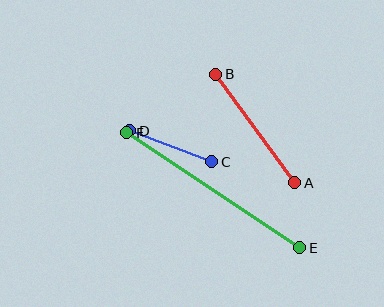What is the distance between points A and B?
The distance is approximately 134 pixels.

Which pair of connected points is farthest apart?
Points E and F are farthest apart.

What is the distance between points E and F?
The distance is approximately 208 pixels.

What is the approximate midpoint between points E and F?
The midpoint is at approximately (213, 190) pixels.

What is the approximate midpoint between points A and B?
The midpoint is at approximately (255, 129) pixels.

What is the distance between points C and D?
The distance is approximately 88 pixels.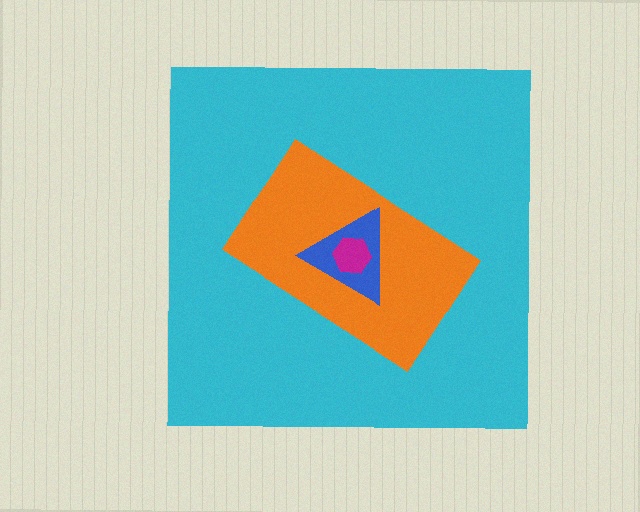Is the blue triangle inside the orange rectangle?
Yes.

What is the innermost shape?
The magenta hexagon.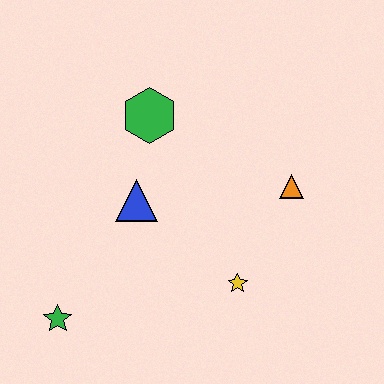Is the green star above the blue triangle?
No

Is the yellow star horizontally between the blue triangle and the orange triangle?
Yes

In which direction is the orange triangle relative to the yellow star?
The orange triangle is above the yellow star.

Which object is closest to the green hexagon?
The blue triangle is closest to the green hexagon.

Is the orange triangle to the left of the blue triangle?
No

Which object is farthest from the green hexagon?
The green star is farthest from the green hexagon.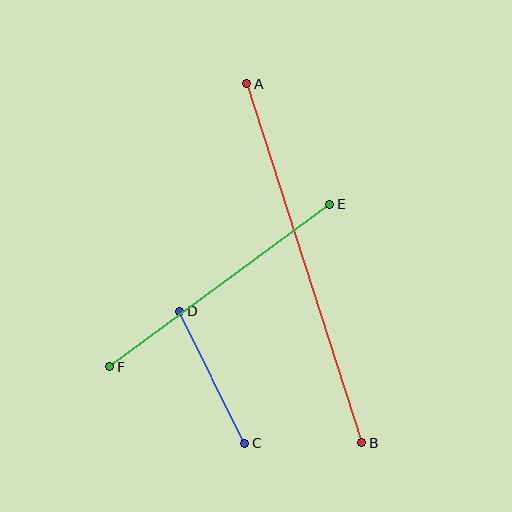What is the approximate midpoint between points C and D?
The midpoint is at approximately (212, 377) pixels.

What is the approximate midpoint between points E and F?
The midpoint is at approximately (220, 286) pixels.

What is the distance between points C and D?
The distance is approximately 147 pixels.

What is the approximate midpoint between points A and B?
The midpoint is at approximately (304, 263) pixels.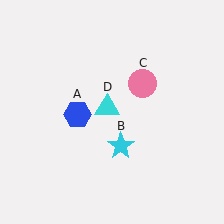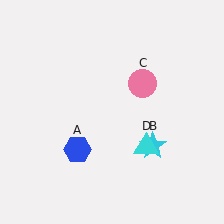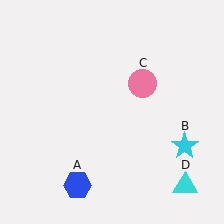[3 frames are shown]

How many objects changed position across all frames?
3 objects changed position: blue hexagon (object A), cyan star (object B), cyan triangle (object D).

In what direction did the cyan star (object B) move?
The cyan star (object B) moved right.